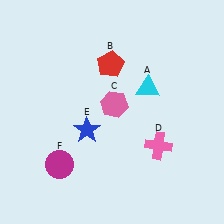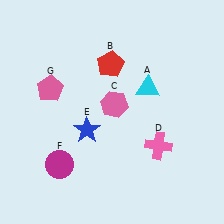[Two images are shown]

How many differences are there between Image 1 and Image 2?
There is 1 difference between the two images.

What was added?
A pink pentagon (G) was added in Image 2.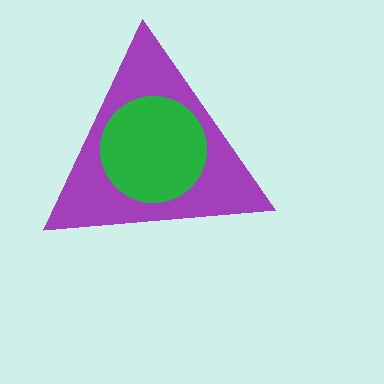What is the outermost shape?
The purple triangle.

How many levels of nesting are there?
2.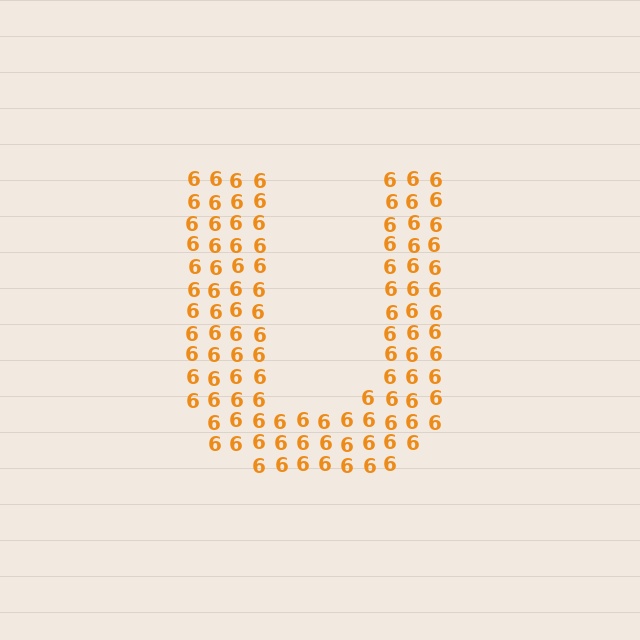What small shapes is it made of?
It is made of small digit 6's.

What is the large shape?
The large shape is the letter U.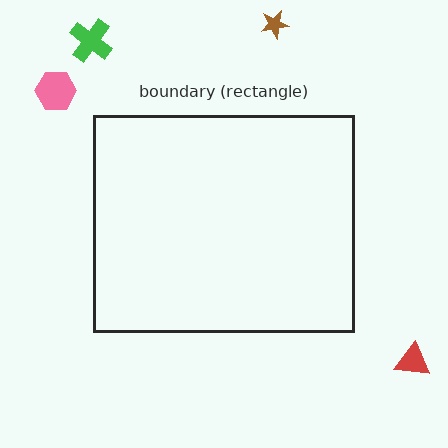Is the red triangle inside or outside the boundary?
Outside.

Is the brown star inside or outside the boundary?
Outside.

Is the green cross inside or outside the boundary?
Outside.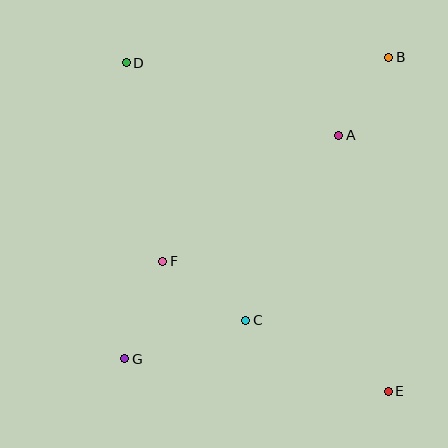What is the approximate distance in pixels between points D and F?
The distance between D and F is approximately 202 pixels.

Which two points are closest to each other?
Points A and B are closest to each other.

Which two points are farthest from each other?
Points D and E are farthest from each other.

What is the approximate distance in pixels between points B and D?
The distance between B and D is approximately 262 pixels.